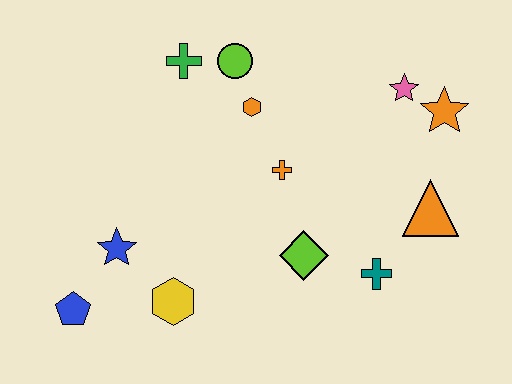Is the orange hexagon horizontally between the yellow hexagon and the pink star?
Yes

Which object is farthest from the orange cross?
The blue pentagon is farthest from the orange cross.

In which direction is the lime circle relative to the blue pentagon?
The lime circle is above the blue pentagon.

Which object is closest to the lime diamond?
The teal cross is closest to the lime diamond.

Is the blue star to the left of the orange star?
Yes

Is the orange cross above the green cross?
No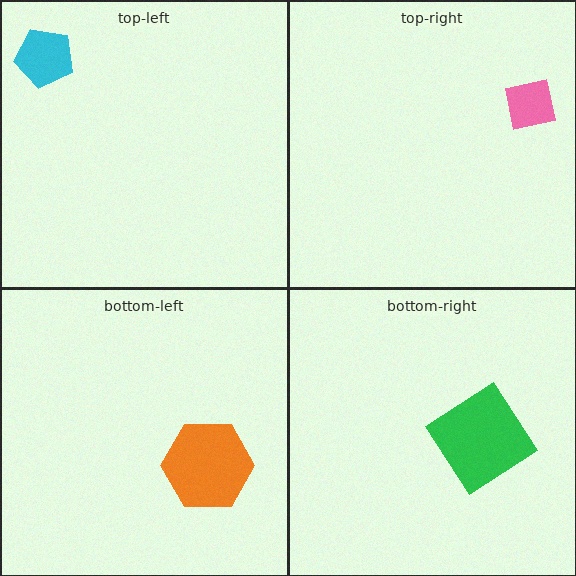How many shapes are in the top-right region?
1.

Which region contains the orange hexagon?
The bottom-left region.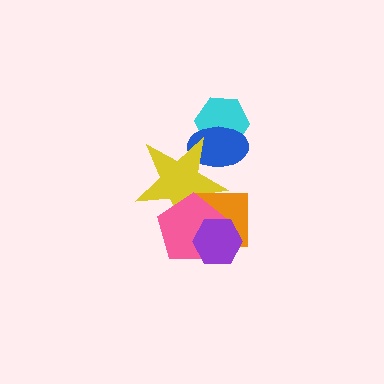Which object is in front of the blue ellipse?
The yellow star is in front of the blue ellipse.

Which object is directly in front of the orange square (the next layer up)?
The pink pentagon is directly in front of the orange square.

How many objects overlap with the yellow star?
3 objects overlap with the yellow star.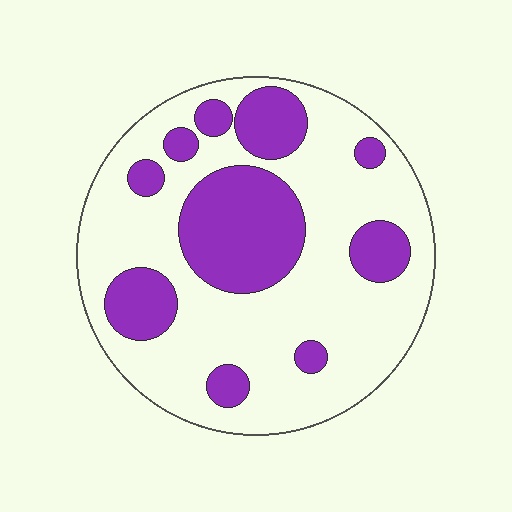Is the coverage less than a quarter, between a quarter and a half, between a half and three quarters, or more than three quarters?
Between a quarter and a half.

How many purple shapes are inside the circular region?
10.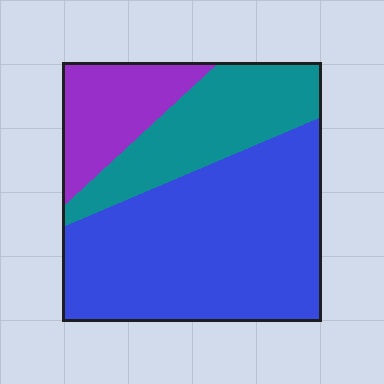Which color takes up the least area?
Purple, at roughly 15%.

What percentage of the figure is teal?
Teal covers roughly 25% of the figure.